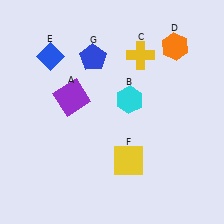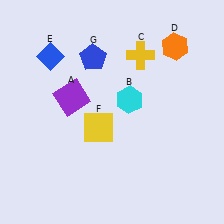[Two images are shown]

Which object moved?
The yellow square (F) moved up.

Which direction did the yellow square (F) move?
The yellow square (F) moved up.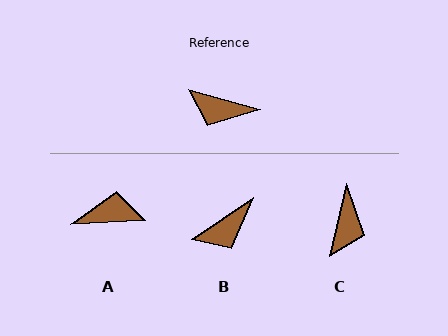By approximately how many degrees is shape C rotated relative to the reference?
Approximately 92 degrees counter-clockwise.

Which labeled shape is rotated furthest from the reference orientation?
A, about 162 degrees away.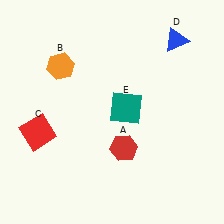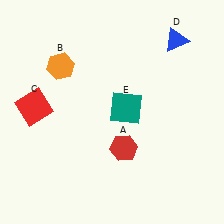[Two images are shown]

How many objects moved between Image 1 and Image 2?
1 object moved between the two images.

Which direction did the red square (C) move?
The red square (C) moved up.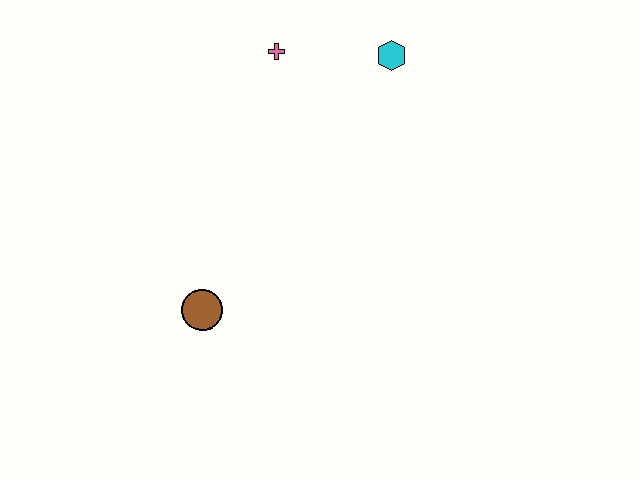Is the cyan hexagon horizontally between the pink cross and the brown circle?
No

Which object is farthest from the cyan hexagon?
The brown circle is farthest from the cyan hexagon.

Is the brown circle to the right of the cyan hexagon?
No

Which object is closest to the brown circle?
The pink cross is closest to the brown circle.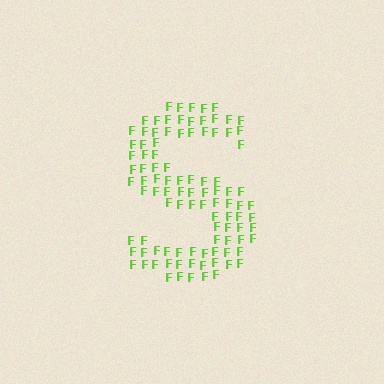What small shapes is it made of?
It is made of small letter F's.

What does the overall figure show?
The overall figure shows the letter S.